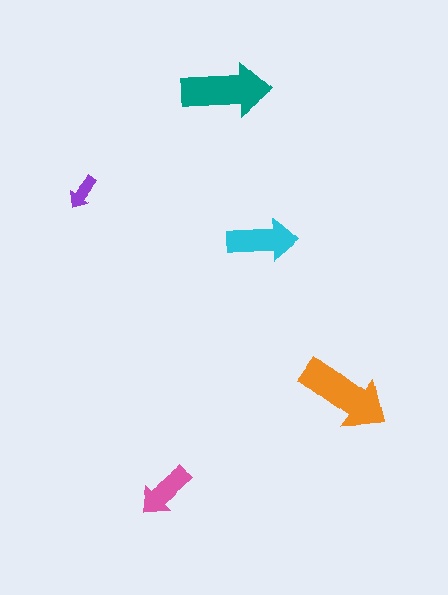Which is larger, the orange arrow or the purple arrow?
The orange one.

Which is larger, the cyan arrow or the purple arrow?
The cyan one.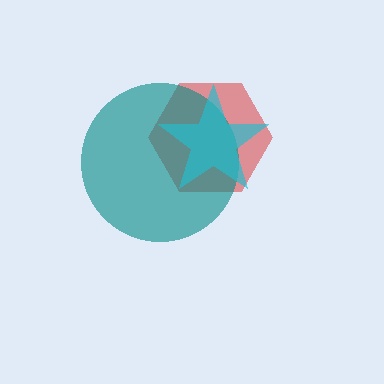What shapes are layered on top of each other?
The layered shapes are: a red hexagon, a teal circle, a cyan star.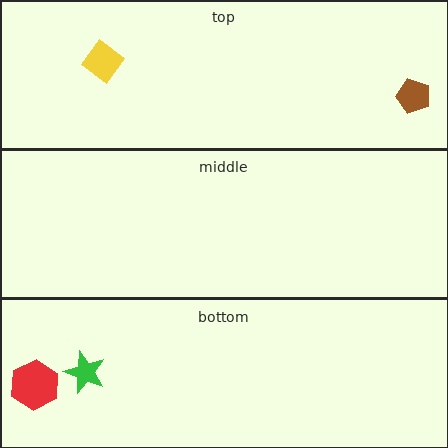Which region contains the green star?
The bottom region.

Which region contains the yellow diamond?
The top region.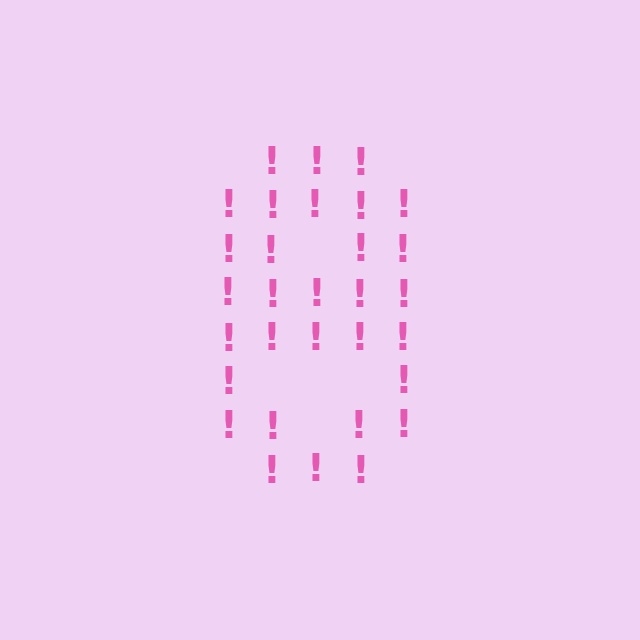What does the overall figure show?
The overall figure shows the digit 8.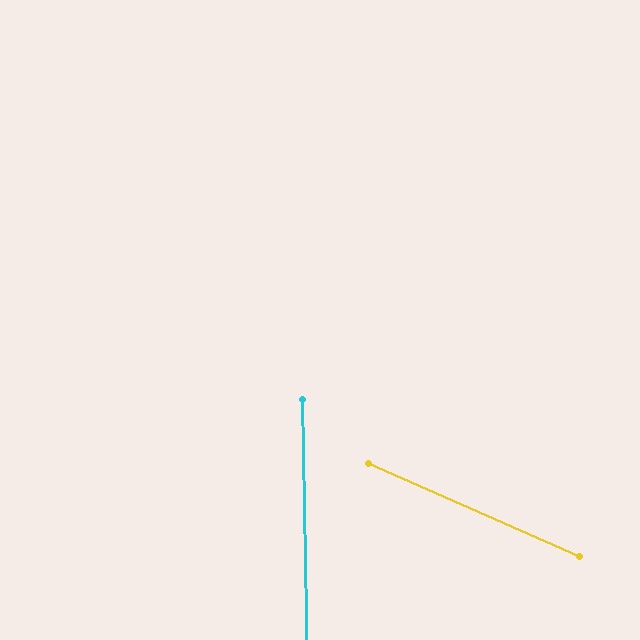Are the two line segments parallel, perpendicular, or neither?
Neither parallel nor perpendicular — they differ by about 65°.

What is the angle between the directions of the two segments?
Approximately 65 degrees.